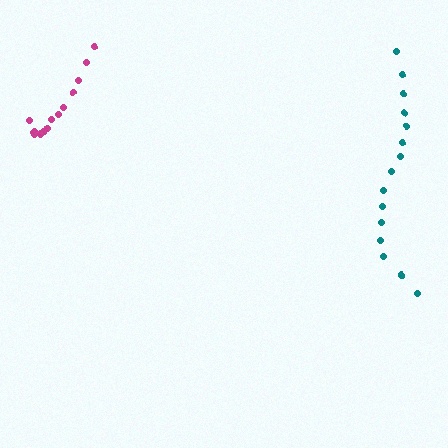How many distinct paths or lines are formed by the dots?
There are 2 distinct paths.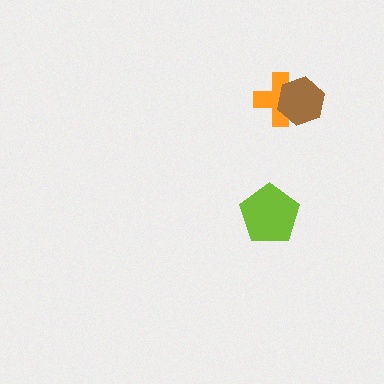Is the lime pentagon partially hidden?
No, no other shape covers it.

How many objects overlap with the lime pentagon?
0 objects overlap with the lime pentagon.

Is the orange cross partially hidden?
Yes, it is partially covered by another shape.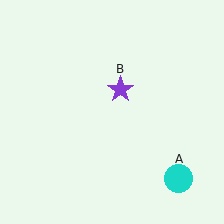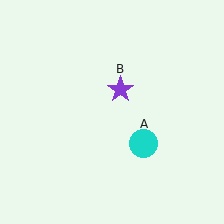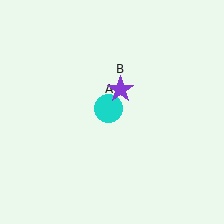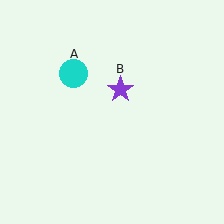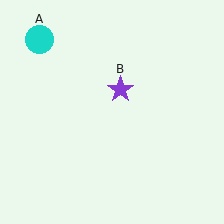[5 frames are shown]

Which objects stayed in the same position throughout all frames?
Purple star (object B) remained stationary.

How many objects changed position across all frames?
1 object changed position: cyan circle (object A).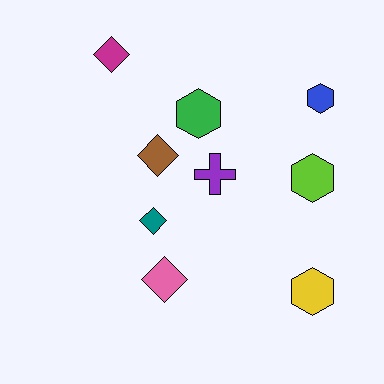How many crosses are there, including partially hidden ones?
There is 1 cross.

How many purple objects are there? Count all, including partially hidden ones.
There is 1 purple object.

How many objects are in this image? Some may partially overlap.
There are 9 objects.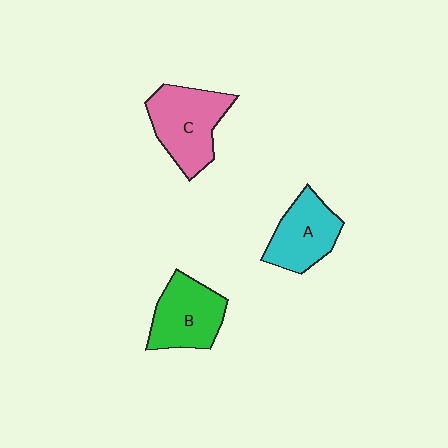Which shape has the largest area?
Shape C (pink).